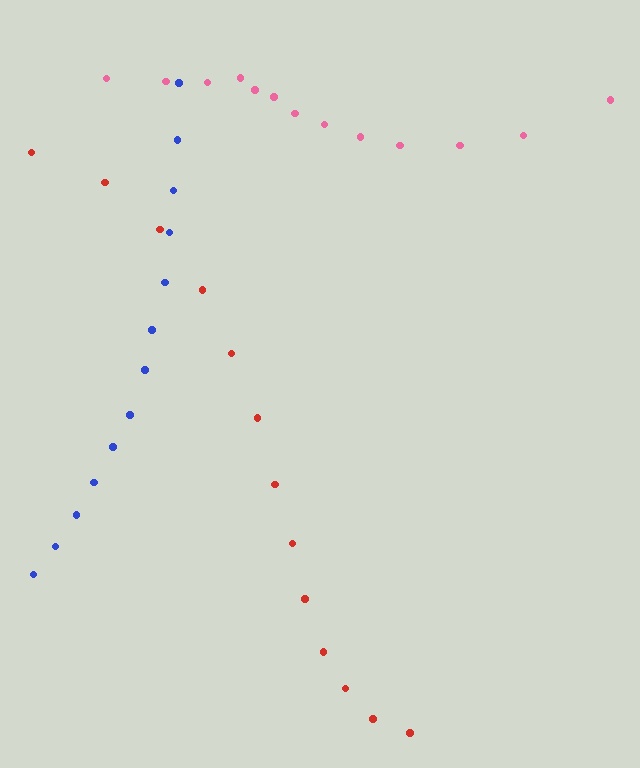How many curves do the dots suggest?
There are 3 distinct paths.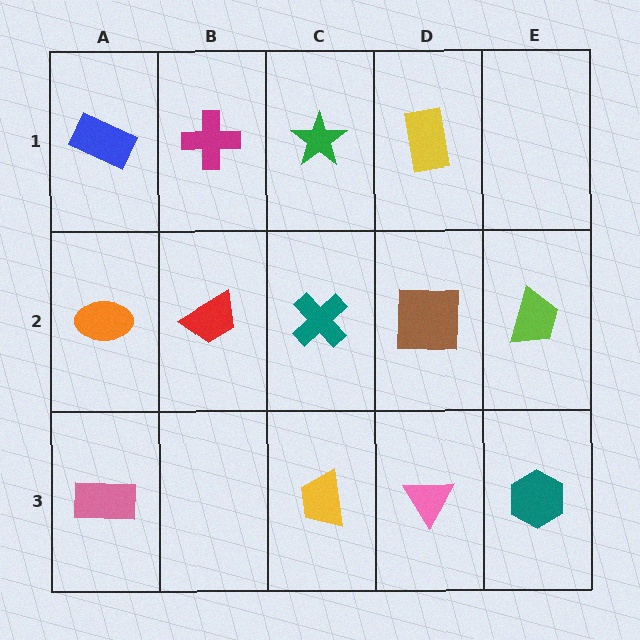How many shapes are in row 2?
5 shapes.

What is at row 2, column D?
A brown square.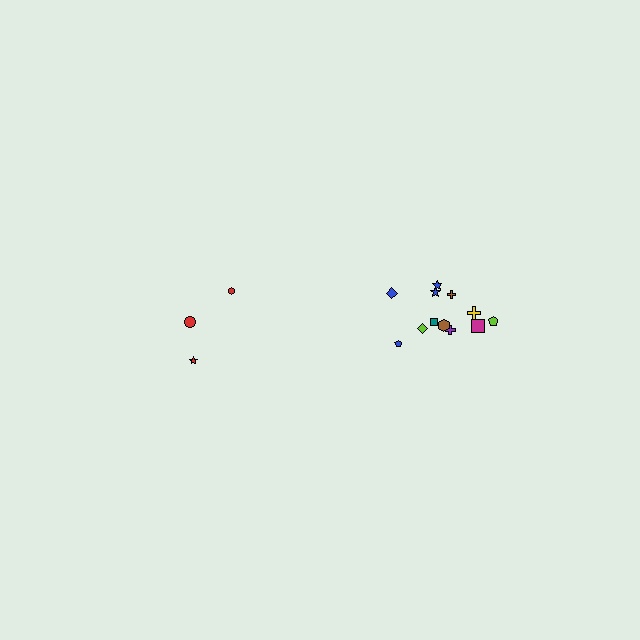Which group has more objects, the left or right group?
The right group.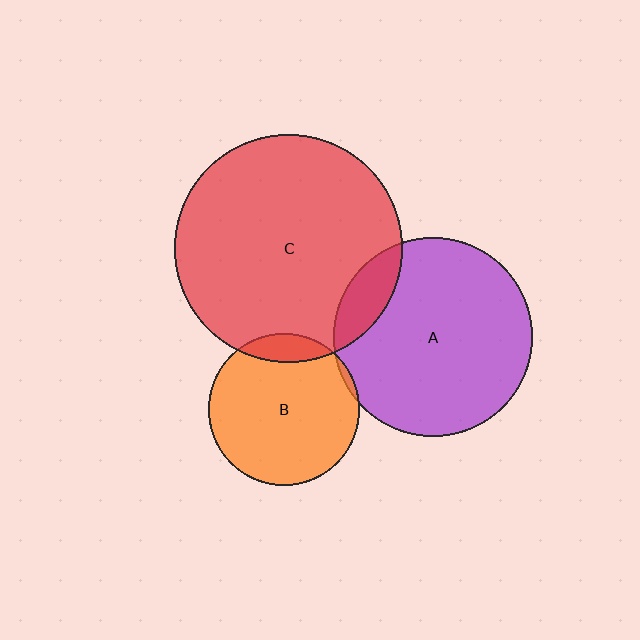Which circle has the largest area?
Circle C (red).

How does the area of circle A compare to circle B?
Approximately 1.7 times.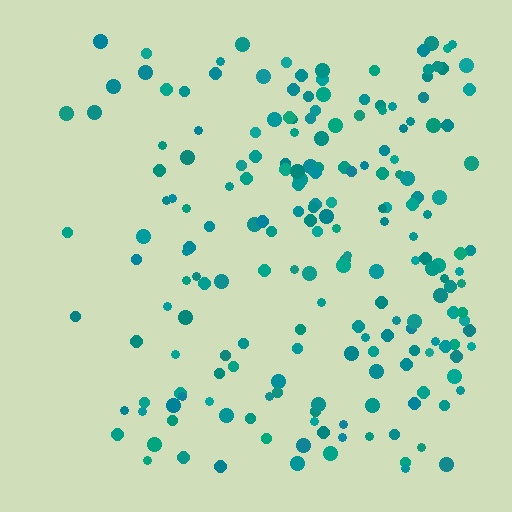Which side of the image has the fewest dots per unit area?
The left.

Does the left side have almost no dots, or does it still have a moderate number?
Still a moderate number, just noticeably fewer than the right.